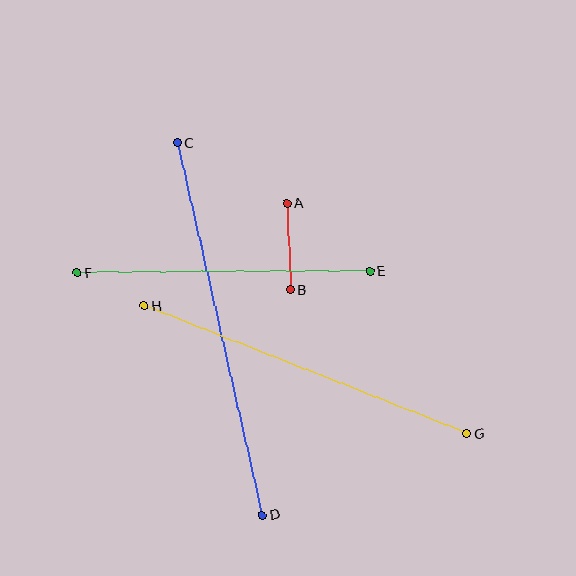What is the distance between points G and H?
The distance is approximately 348 pixels.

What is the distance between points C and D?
The distance is approximately 381 pixels.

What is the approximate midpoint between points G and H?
The midpoint is at approximately (306, 370) pixels.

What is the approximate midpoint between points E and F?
The midpoint is at approximately (224, 272) pixels.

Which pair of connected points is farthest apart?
Points C and D are farthest apart.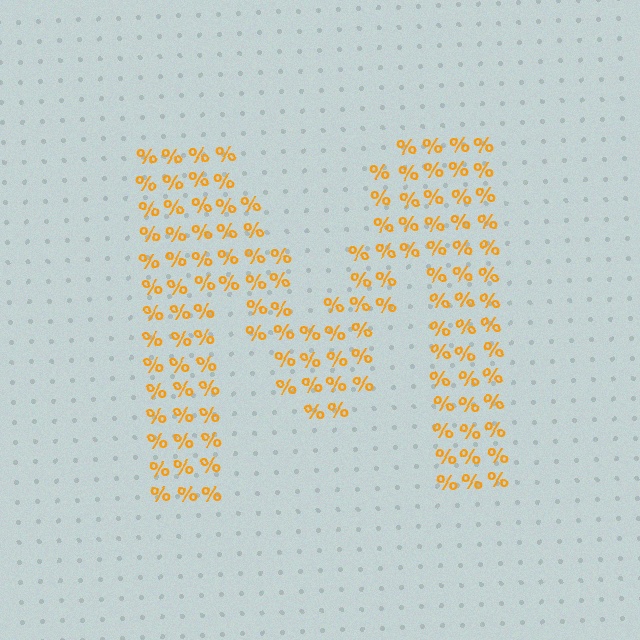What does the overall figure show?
The overall figure shows the letter M.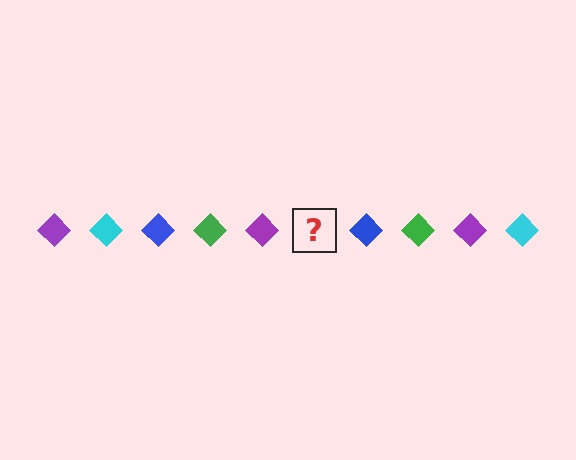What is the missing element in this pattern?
The missing element is a cyan diamond.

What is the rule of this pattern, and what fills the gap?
The rule is that the pattern cycles through purple, cyan, blue, green diamonds. The gap should be filled with a cyan diamond.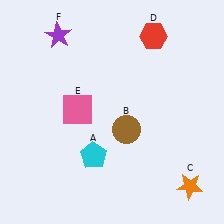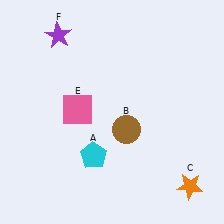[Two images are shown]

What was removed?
The red hexagon (D) was removed in Image 2.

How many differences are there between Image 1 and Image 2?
There is 1 difference between the two images.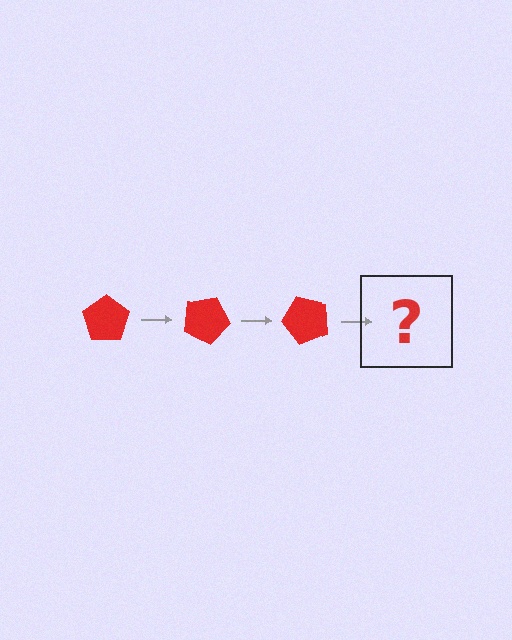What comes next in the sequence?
The next element should be a red pentagon rotated 75 degrees.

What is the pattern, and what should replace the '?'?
The pattern is that the pentagon rotates 25 degrees each step. The '?' should be a red pentagon rotated 75 degrees.